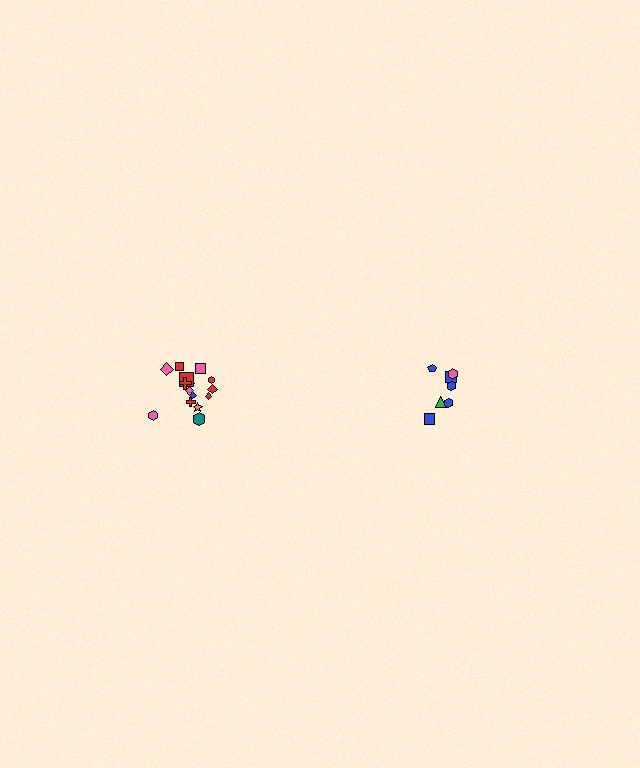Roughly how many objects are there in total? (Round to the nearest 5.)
Roughly 20 objects in total.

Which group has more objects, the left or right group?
The left group.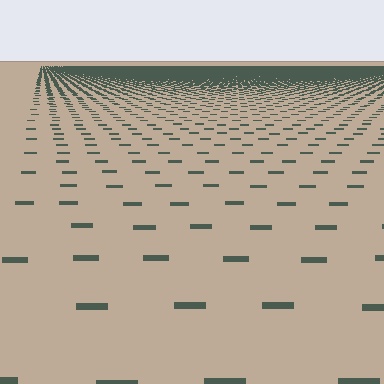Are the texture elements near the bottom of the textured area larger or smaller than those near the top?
Larger. Near the bottom, elements are closer to the viewer and appear at a bigger on-screen size.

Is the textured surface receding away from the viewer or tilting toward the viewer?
The surface is receding away from the viewer. Texture elements get smaller and denser toward the top.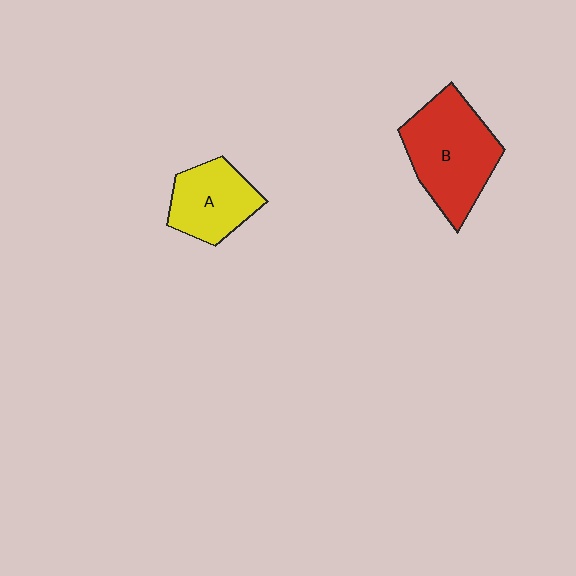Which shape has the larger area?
Shape B (red).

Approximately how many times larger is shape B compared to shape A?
Approximately 1.5 times.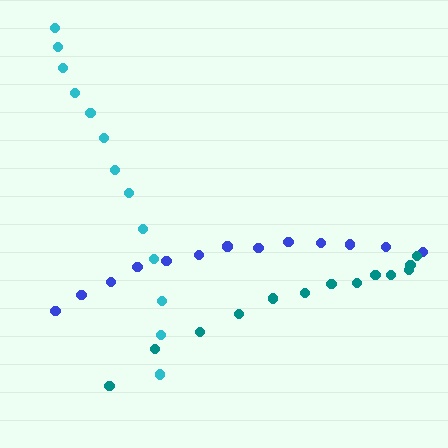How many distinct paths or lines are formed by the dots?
There are 3 distinct paths.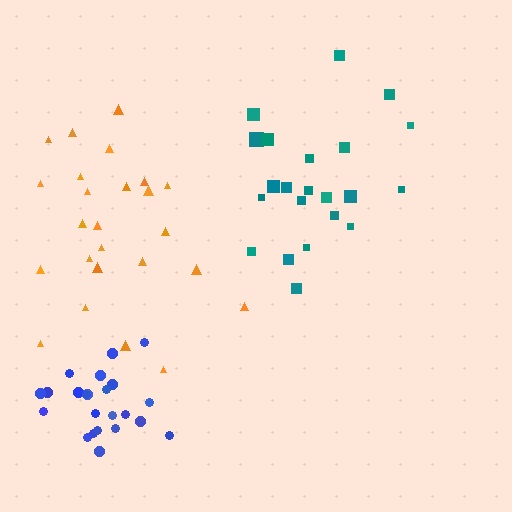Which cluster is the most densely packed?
Blue.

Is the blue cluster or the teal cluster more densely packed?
Blue.